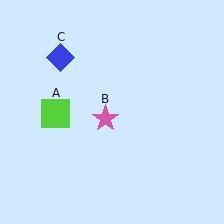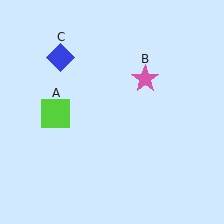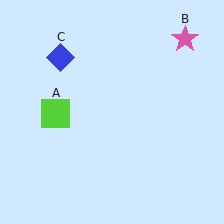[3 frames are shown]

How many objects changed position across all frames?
1 object changed position: pink star (object B).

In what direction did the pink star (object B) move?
The pink star (object B) moved up and to the right.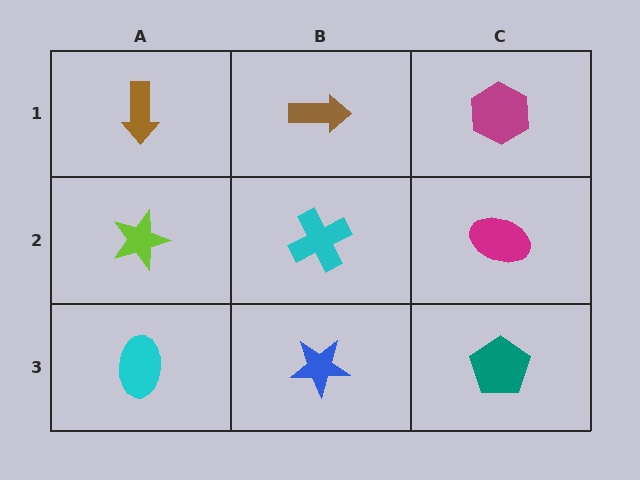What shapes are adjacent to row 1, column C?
A magenta ellipse (row 2, column C), a brown arrow (row 1, column B).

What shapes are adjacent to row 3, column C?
A magenta ellipse (row 2, column C), a blue star (row 3, column B).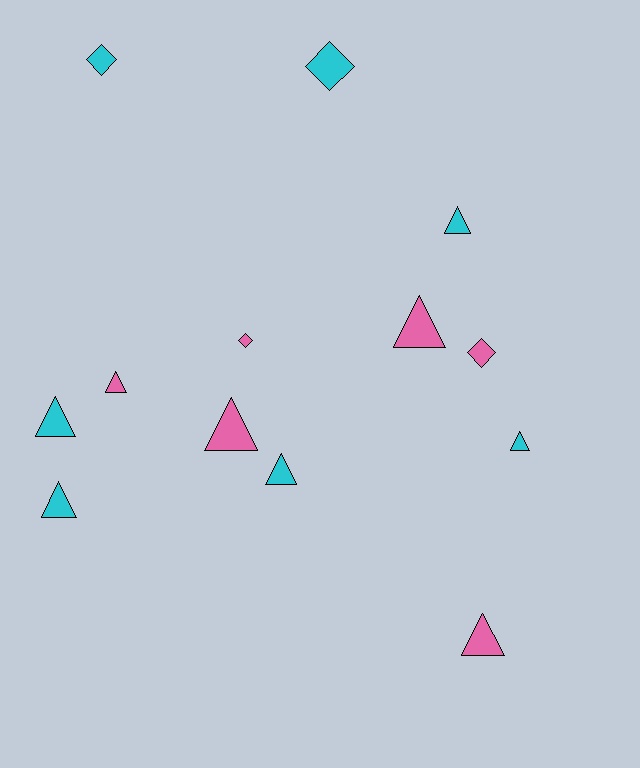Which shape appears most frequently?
Triangle, with 9 objects.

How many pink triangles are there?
There are 4 pink triangles.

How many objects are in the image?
There are 13 objects.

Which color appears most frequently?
Cyan, with 7 objects.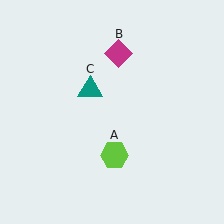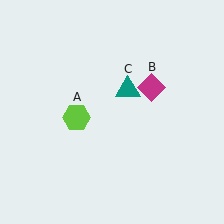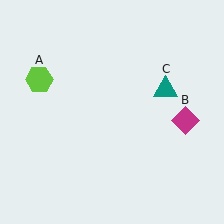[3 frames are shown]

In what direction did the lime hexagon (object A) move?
The lime hexagon (object A) moved up and to the left.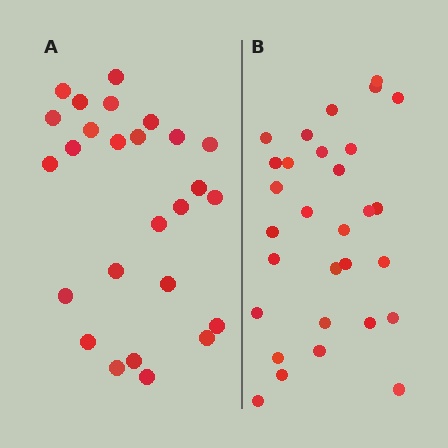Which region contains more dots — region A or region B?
Region B (the right region) has more dots.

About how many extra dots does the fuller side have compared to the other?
Region B has about 4 more dots than region A.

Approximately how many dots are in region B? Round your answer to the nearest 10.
About 30 dots.